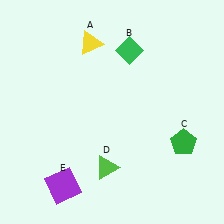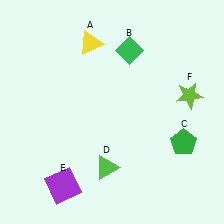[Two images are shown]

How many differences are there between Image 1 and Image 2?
There is 1 difference between the two images.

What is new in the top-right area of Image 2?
A lime star (F) was added in the top-right area of Image 2.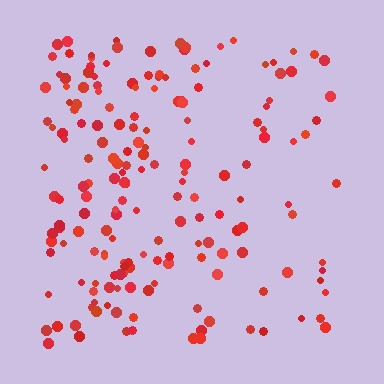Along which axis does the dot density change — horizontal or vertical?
Horizontal.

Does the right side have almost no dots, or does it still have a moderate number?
Still a moderate number, just noticeably fewer than the left.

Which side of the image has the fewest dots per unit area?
The right.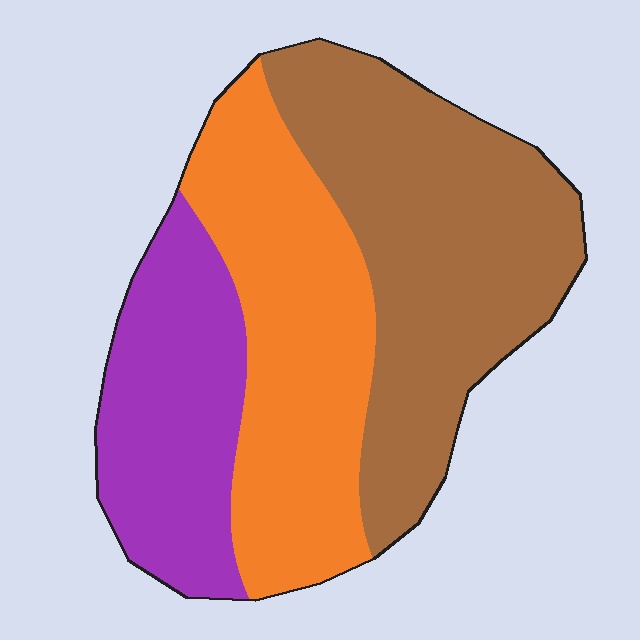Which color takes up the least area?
Purple, at roughly 25%.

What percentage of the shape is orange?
Orange covers about 35% of the shape.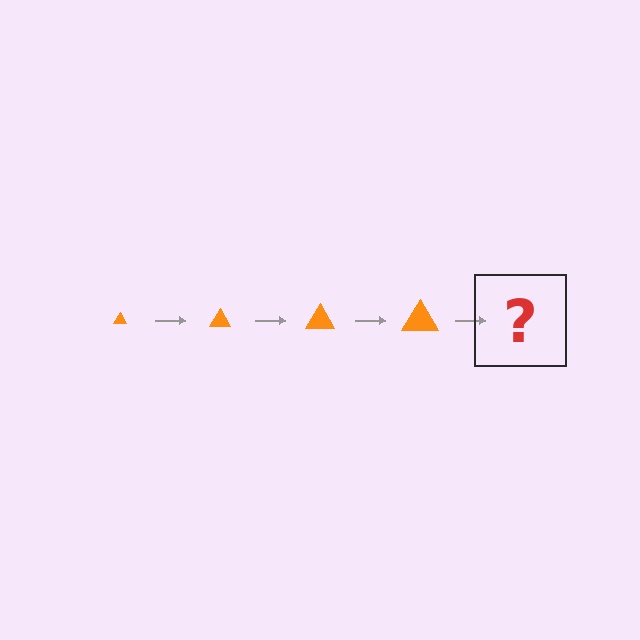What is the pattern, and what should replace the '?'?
The pattern is that the triangle gets progressively larger each step. The '?' should be an orange triangle, larger than the previous one.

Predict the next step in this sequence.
The next step is an orange triangle, larger than the previous one.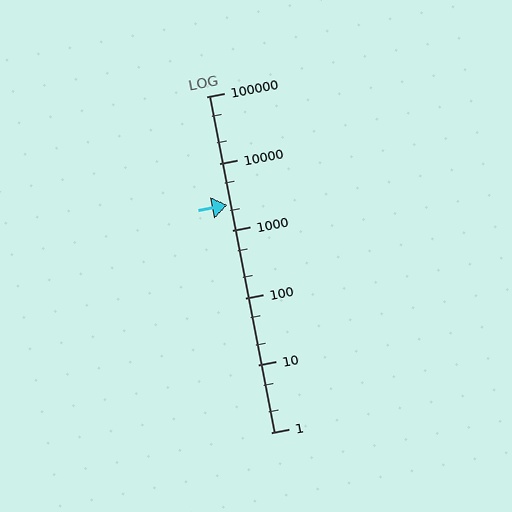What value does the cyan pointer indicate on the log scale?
The pointer indicates approximately 2400.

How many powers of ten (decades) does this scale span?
The scale spans 5 decades, from 1 to 100000.